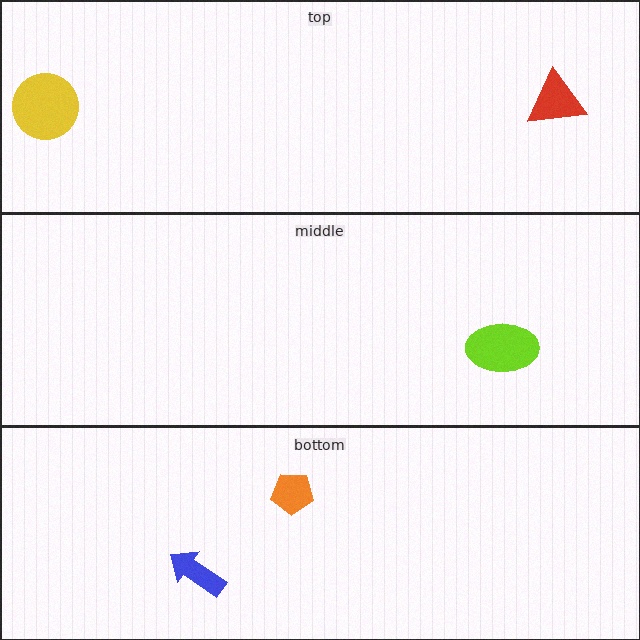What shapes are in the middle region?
The lime ellipse.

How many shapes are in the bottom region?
2.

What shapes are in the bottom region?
The orange pentagon, the blue arrow.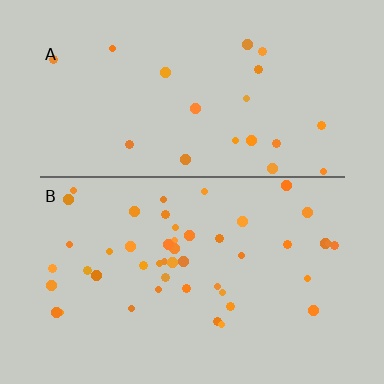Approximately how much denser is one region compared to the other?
Approximately 2.3× — region B over region A.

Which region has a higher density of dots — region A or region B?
B (the bottom).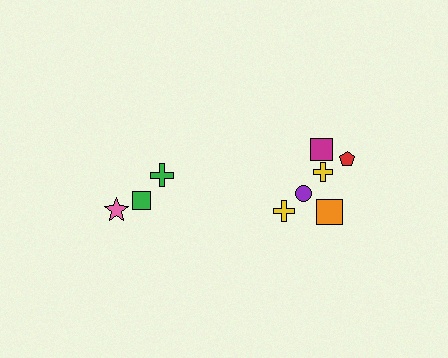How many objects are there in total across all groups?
There are 9 objects.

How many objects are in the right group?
There are 6 objects.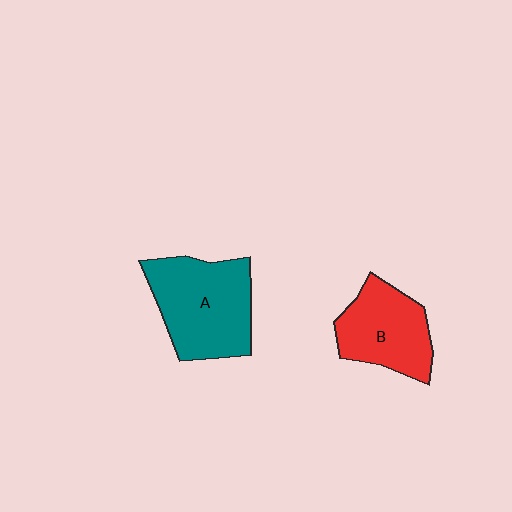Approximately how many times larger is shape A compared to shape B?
Approximately 1.3 times.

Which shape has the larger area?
Shape A (teal).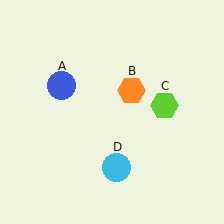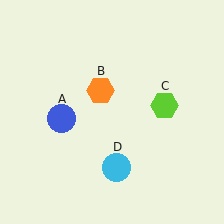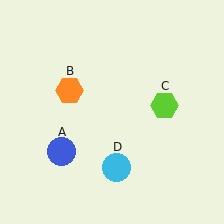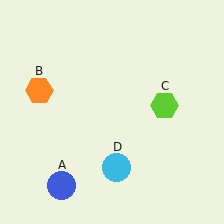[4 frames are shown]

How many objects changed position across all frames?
2 objects changed position: blue circle (object A), orange hexagon (object B).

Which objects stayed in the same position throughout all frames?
Lime hexagon (object C) and cyan circle (object D) remained stationary.